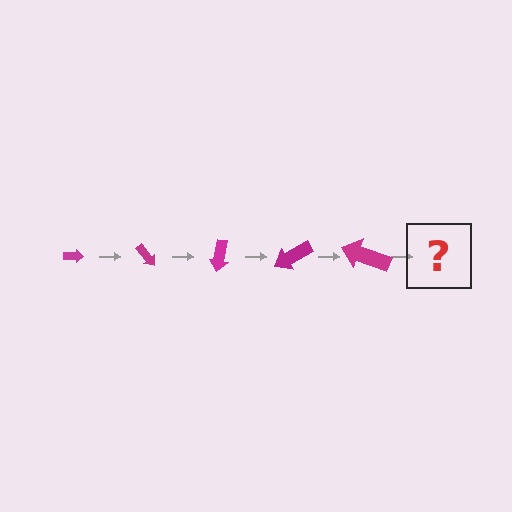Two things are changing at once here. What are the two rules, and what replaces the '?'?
The two rules are that the arrow grows larger each step and it rotates 50 degrees each step. The '?' should be an arrow, larger than the previous one and rotated 250 degrees from the start.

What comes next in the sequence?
The next element should be an arrow, larger than the previous one and rotated 250 degrees from the start.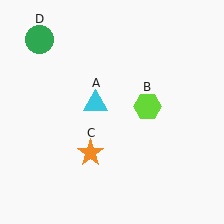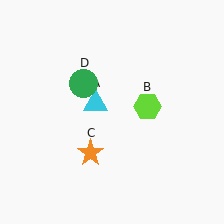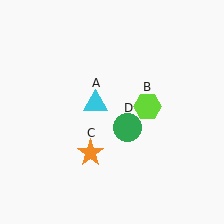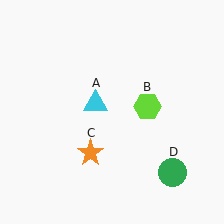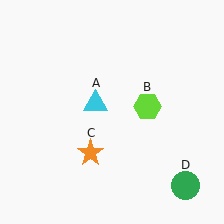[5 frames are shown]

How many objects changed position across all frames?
1 object changed position: green circle (object D).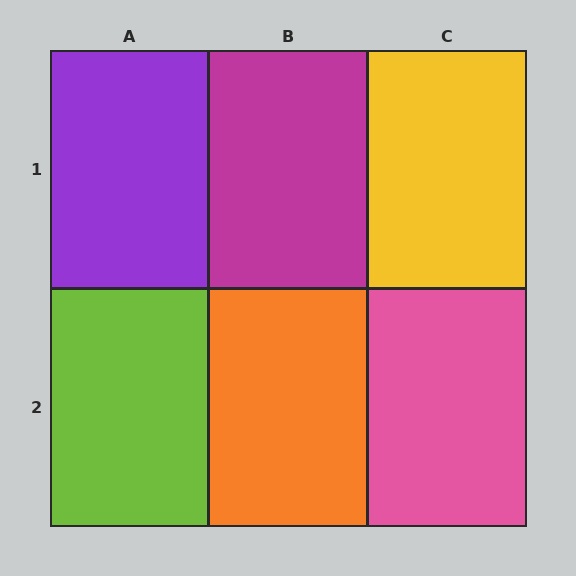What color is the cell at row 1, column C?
Yellow.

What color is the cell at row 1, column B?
Magenta.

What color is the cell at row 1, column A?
Purple.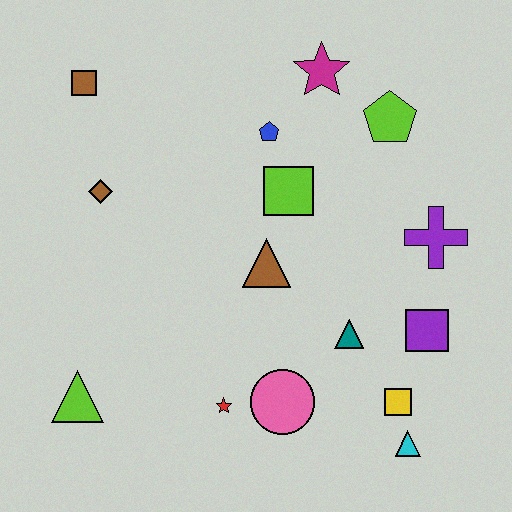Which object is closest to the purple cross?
The purple square is closest to the purple cross.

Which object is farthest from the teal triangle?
The brown square is farthest from the teal triangle.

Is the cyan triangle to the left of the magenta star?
No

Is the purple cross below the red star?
No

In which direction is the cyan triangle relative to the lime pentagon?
The cyan triangle is below the lime pentagon.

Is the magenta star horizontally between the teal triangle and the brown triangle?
Yes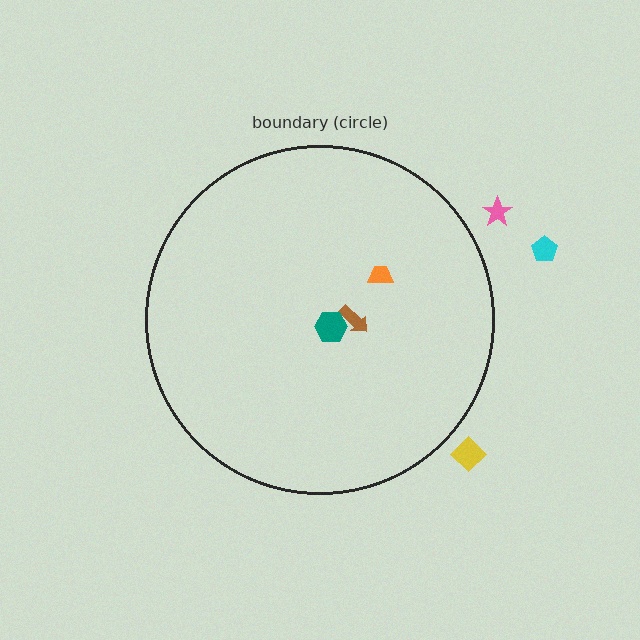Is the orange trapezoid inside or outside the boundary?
Inside.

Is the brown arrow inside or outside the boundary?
Inside.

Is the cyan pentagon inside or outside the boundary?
Outside.